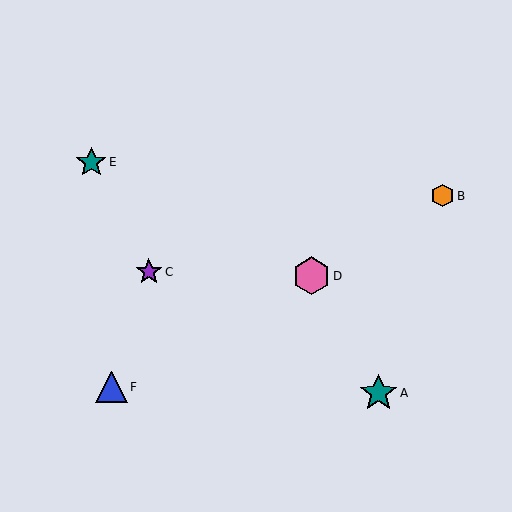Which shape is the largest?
The pink hexagon (labeled D) is the largest.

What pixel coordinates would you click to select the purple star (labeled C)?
Click at (149, 272) to select the purple star C.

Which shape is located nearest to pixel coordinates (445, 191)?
The orange hexagon (labeled B) at (443, 196) is nearest to that location.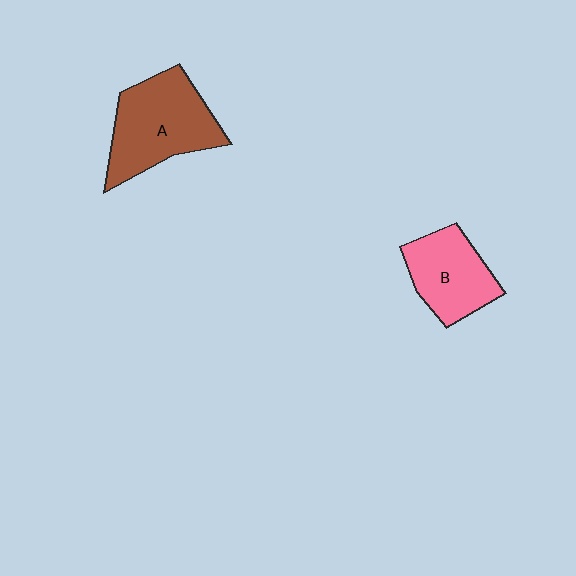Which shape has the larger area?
Shape A (brown).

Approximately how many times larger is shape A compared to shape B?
Approximately 1.4 times.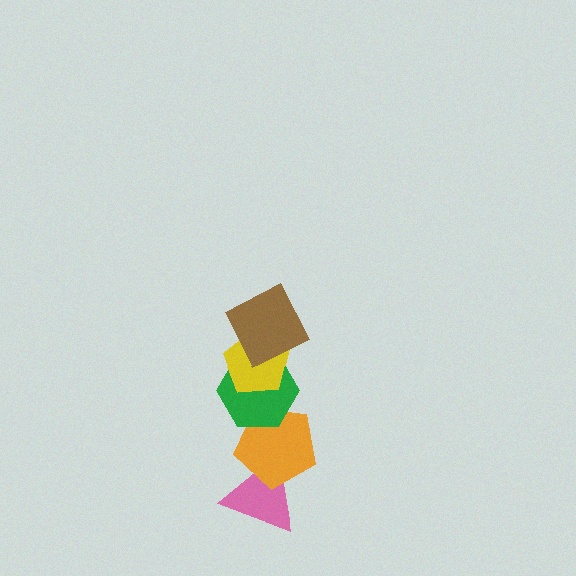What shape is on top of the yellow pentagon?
The brown square is on top of the yellow pentagon.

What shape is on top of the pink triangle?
The orange pentagon is on top of the pink triangle.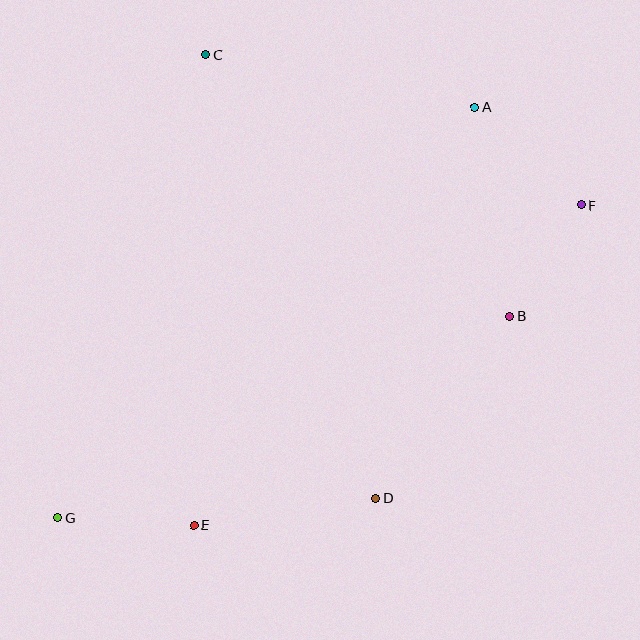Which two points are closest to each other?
Points B and F are closest to each other.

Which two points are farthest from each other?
Points F and G are farthest from each other.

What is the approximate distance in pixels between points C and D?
The distance between C and D is approximately 475 pixels.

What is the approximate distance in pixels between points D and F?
The distance between D and F is approximately 358 pixels.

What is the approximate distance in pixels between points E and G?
The distance between E and G is approximately 137 pixels.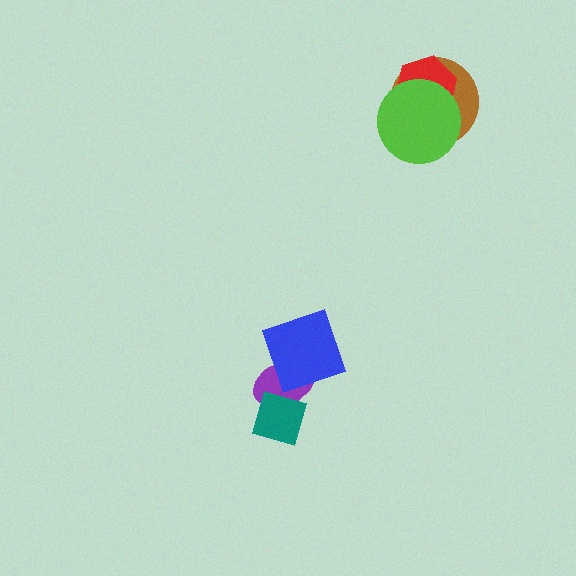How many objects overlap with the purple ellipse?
2 objects overlap with the purple ellipse.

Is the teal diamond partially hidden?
No, no other shape covers it.